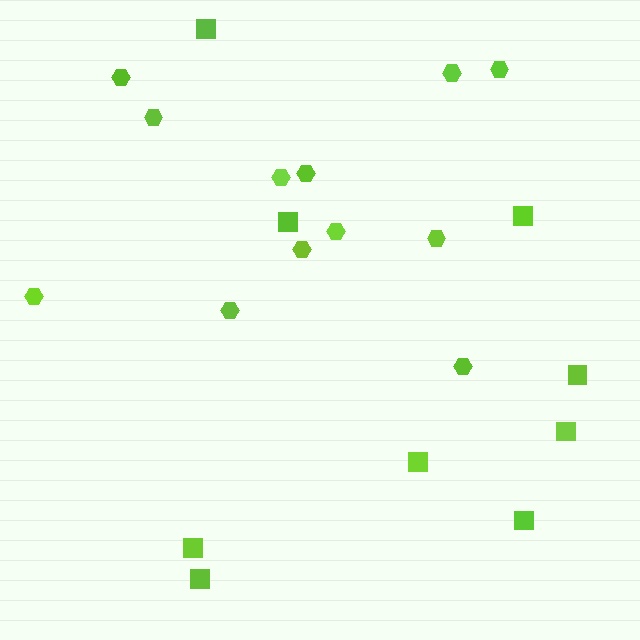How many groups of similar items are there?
There are 2 groups: one group of hexagons (12) and one group of squares (9).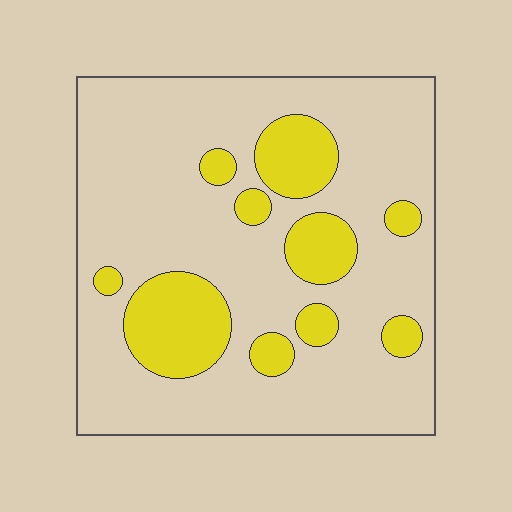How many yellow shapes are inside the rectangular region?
10.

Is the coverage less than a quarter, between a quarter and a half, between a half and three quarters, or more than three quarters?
Less than a quarter.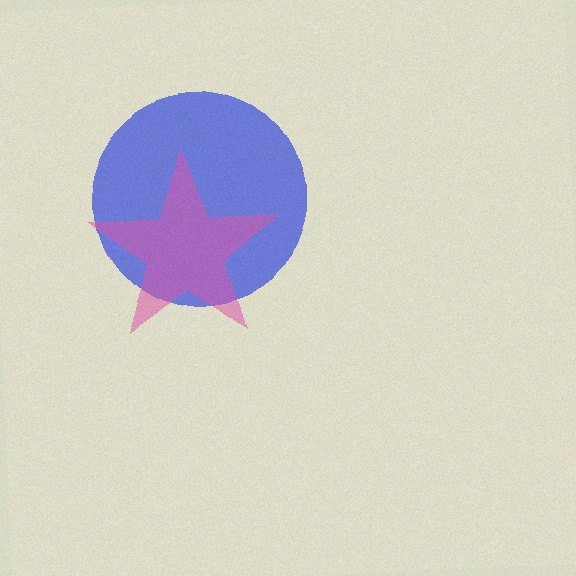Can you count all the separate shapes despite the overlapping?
Yes, there are 2 separate shapes.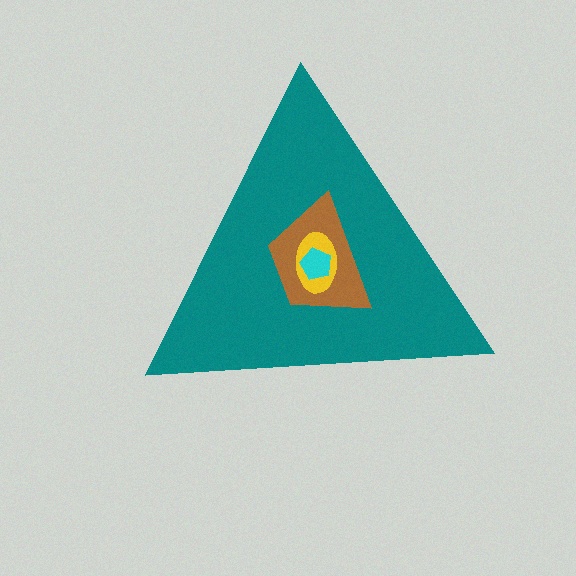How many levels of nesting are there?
4.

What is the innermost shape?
The cyan pentagon.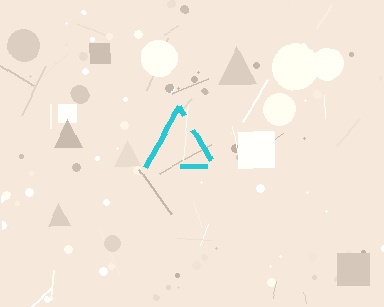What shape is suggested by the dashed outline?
The dashed outline suggests a triangle.